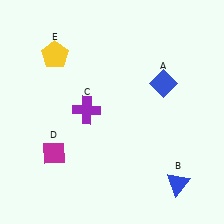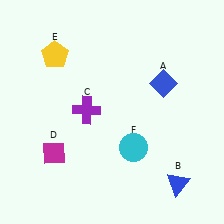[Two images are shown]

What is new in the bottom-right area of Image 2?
A cyan circle (F) was added in the bottom-right area of Image 2.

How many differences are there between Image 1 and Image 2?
There is 1 difference between the two images.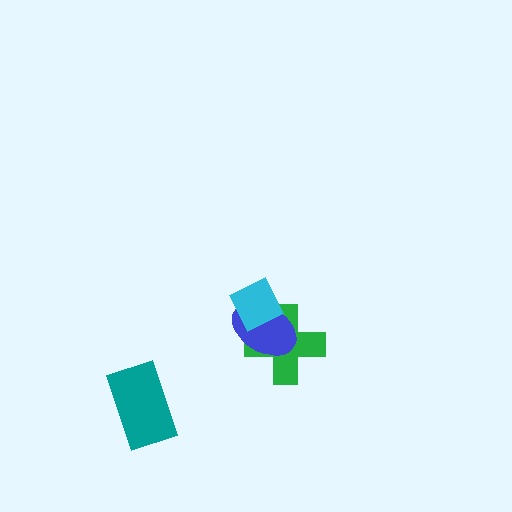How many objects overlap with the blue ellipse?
2 objects overlap with the blue ellipse.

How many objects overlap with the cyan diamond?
2 objects overlap with the cyan diamond.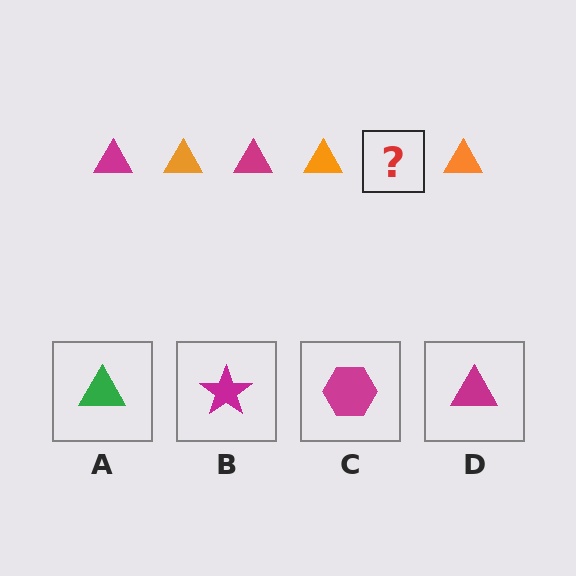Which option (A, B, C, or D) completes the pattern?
D.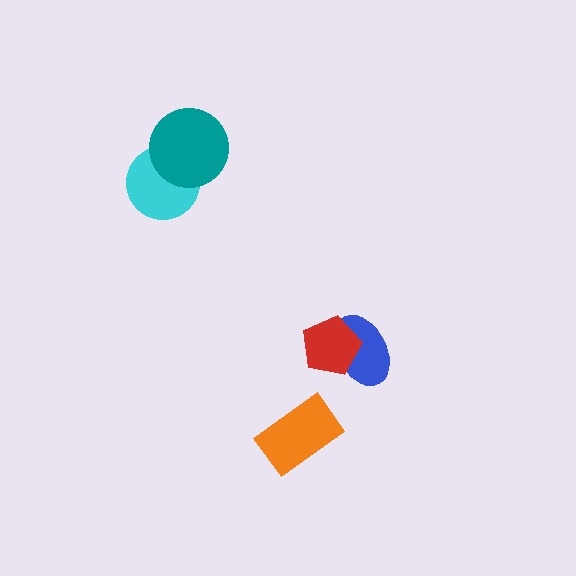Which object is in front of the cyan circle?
The teal circle is in front of the cyan circle.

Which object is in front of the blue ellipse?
The red pentagon is in front of the blue ellipse.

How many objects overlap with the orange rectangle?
0 objects overlap with the orange rectangle.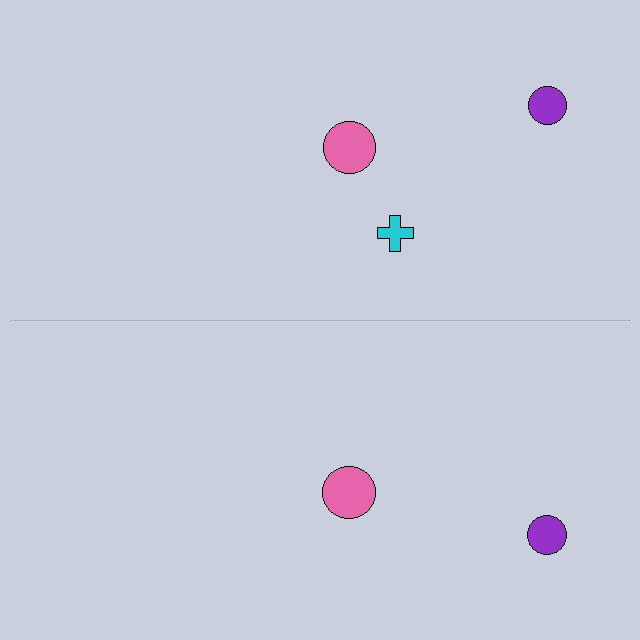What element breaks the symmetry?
A cyan cross is missing from the bottom side.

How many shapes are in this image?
There are 5 shapes in this image.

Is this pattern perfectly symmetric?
No, the pattern is not perfectly symmetric. A cyan cross is missing from the bottom side.